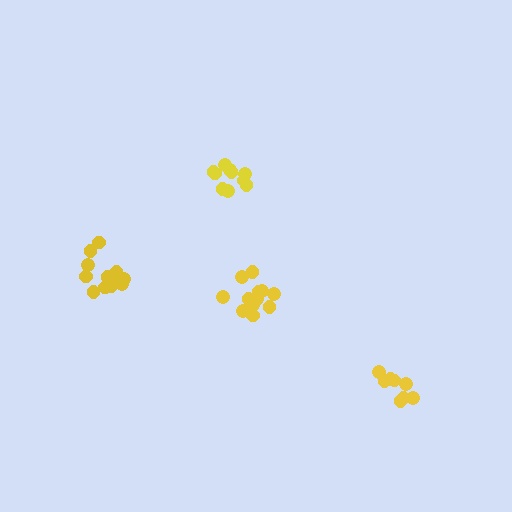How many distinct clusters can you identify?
There are 4 distinct clusters.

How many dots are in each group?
Group 1: 10 dots, Group 2: 13 dots, Group 3: 8 dots, Group 4: 12 dots (43 total).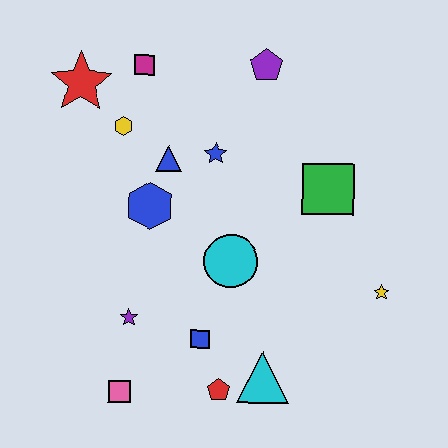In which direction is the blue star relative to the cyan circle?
The blue star is above the cyan circle.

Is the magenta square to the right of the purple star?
Yes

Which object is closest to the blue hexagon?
The blue triangle is closest to the blue hexagon.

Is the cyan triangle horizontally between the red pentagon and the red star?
No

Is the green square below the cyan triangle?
No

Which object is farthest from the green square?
The pink square is farthest from the green square.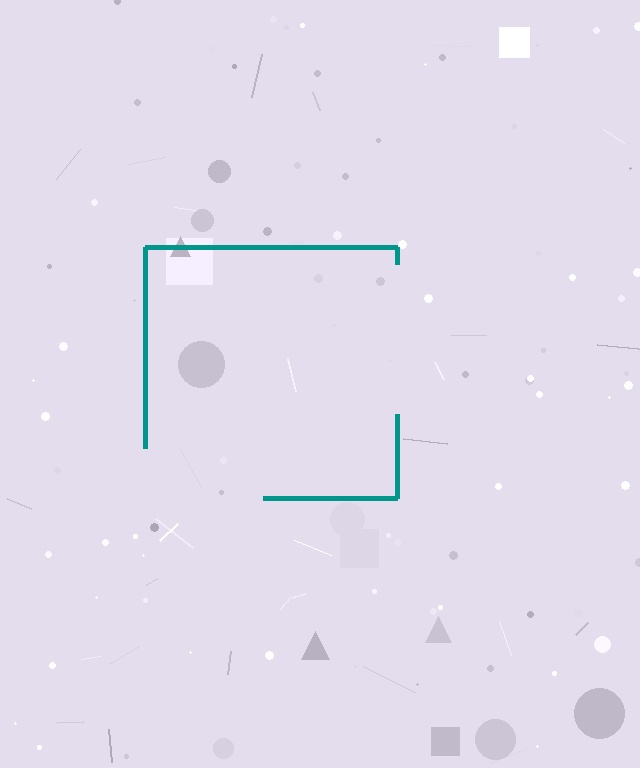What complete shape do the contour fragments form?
The contour fragments form a square.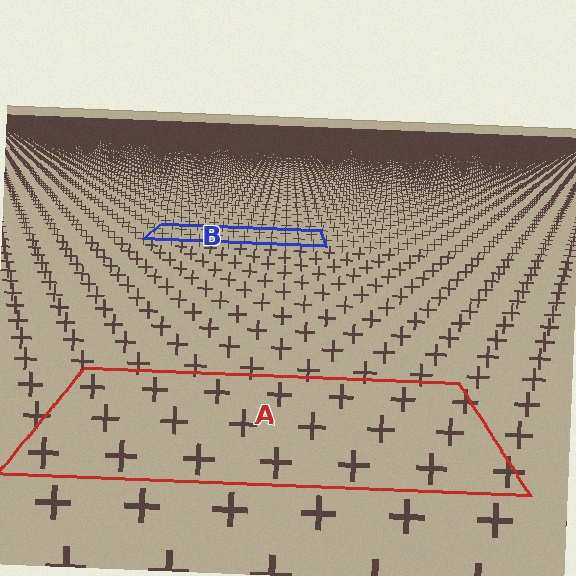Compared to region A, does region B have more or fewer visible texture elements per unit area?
Region B has more texture elements per unit area — they are packed more densely because it is farther away.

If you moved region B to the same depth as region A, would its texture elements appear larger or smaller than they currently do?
They would appear larger. At a closer depth, the same texture elements are projected at a bigger on-screen size.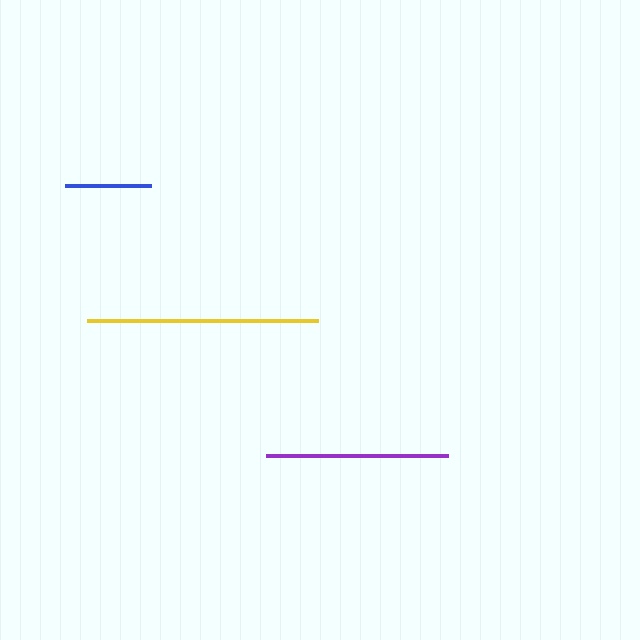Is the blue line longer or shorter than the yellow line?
The yellow line is longer than the blue line.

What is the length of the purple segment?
The purple segment is approximately 182 pixels long.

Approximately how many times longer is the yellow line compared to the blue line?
The yellow line is approximately 2.7 times the length of the blue line.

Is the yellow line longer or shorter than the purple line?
The yellow line is longer than the purple line.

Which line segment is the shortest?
The blue line is the shortest at approximately 86 pixels.